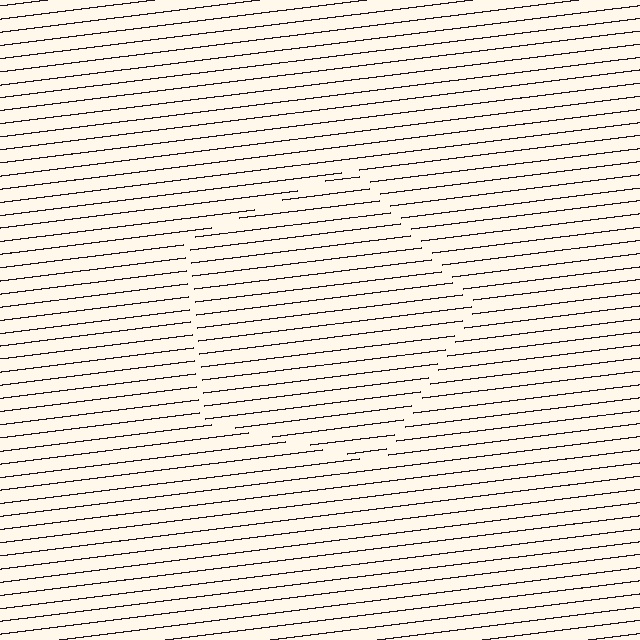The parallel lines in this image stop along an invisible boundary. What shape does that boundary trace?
An illusory pentagon. The interior of the shape contains the same grating, shifted by half a period — the contour is defined by the phase discontinuity where line-ends from the inner and outer gratings abut.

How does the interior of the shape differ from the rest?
The interior of the shape contains the same grating, shifted by half a period — the contour is defined by the phase discontinuity where line-ends from the inner and outer gratings abut.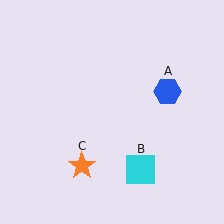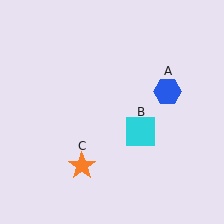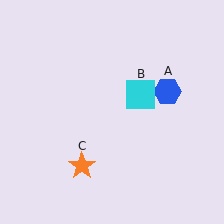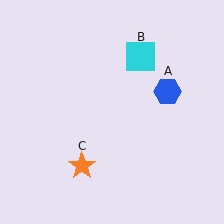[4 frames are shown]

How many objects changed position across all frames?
1 object changed position: cyan square (object B).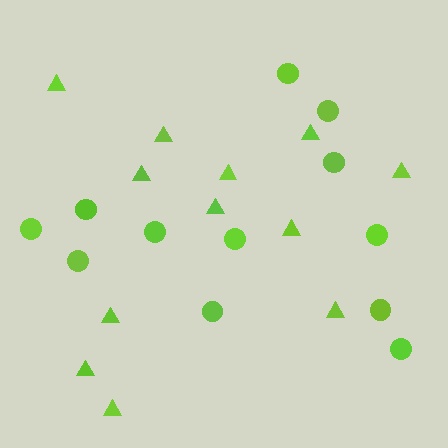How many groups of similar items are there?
There are 2 groups: one group of triangles (12) and one group of circles (12).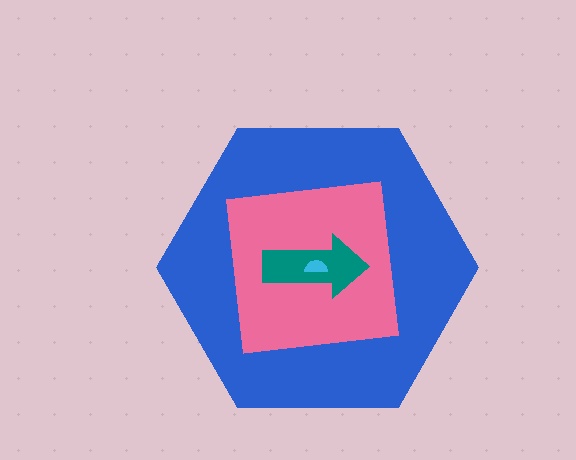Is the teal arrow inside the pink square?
Yes.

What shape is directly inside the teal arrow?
The cyan semicircle.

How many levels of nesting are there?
4.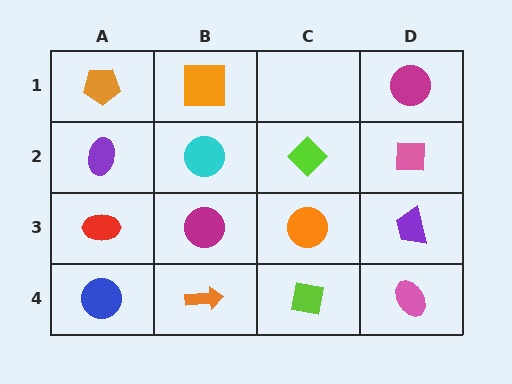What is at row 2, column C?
A lime diamond.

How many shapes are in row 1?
3 shapes.